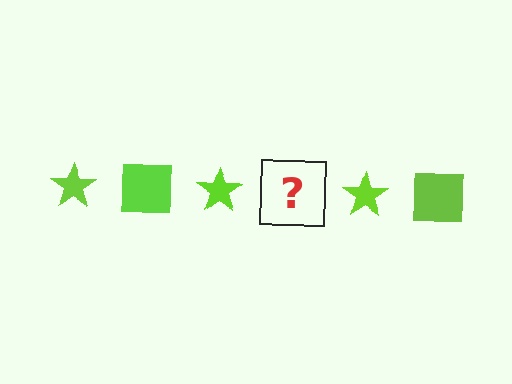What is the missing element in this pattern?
The missing element is a lime square.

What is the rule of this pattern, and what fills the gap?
The rule is that the pattern cycles through star, square shapes in lime. The gap should be filled with a lime square.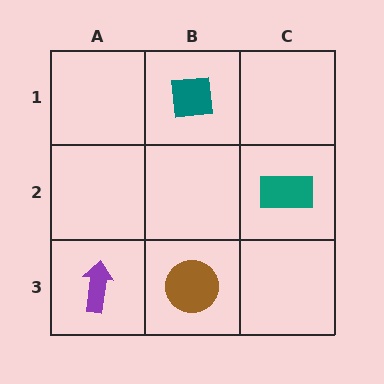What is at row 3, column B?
A brown circle.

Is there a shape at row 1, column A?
No, that cell is empty.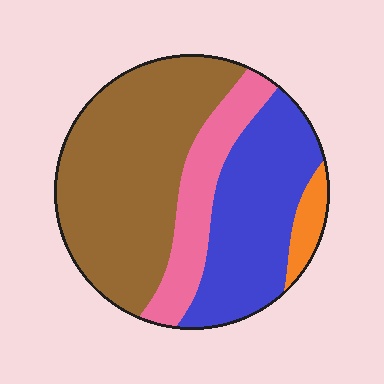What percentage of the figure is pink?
Pink covers roughly 15% of the figure.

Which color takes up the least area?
Orange, at roughly 5%.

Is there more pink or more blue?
Blue.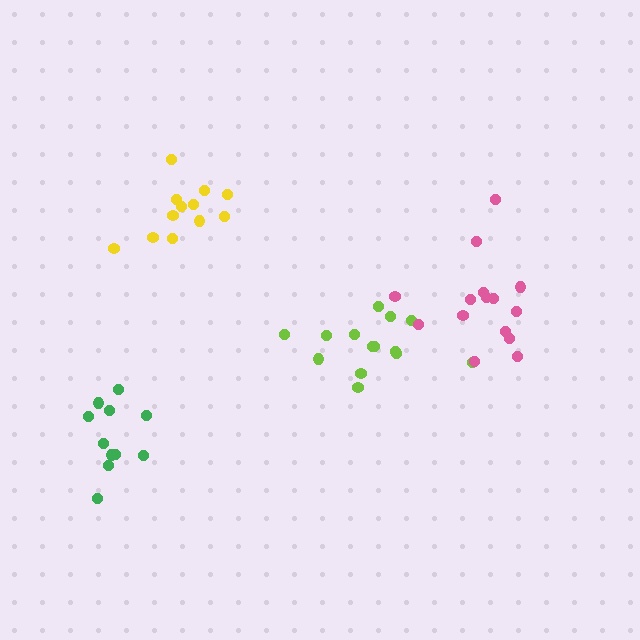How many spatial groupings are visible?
There are 4 spatial groupings.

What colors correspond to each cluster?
The clusters are colored: yellow, lime, pink, green.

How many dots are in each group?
Group 1: 13 dots, Group 2: 14 dots, Group 3: 15 dots, Group 4: 11 dots (53 total).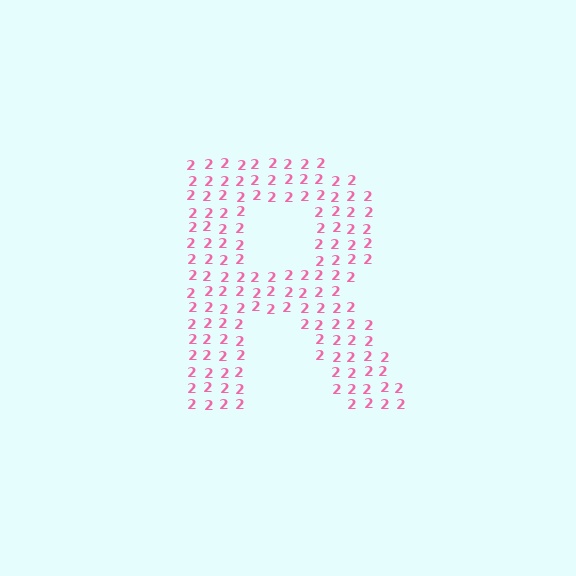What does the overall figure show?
The overall figure shows the letter R.